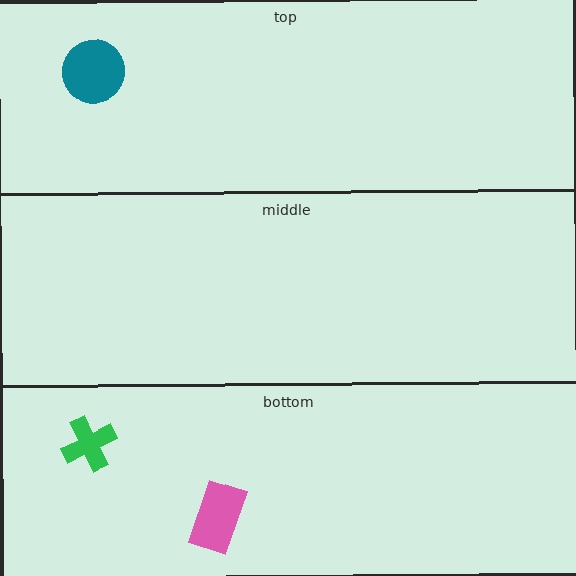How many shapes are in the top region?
1.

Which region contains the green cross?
The bottom region.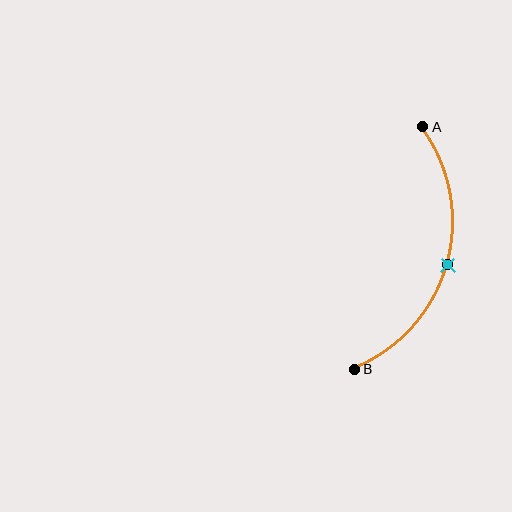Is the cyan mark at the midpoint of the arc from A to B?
Yes. The cyan mark lies on the arc at equal arc-length from both A and B — it is the arc midpoint.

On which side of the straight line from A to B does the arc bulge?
The arc bulges to the right of the straight line connecting A and B.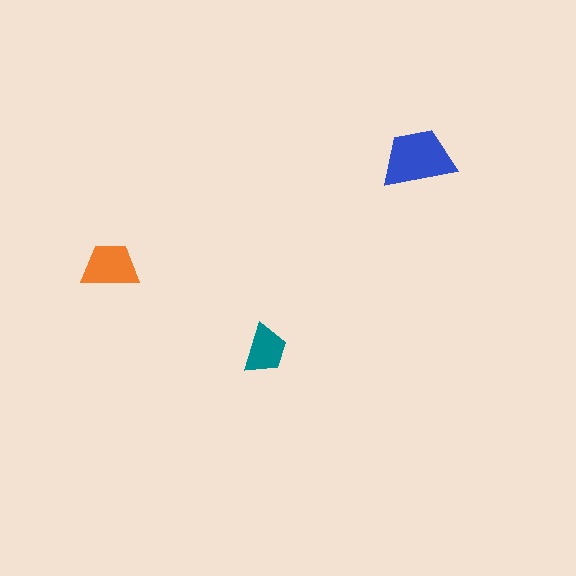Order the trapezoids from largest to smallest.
the blue one, the orange one, the teal one.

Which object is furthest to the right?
The blue trapezoid is rightmost.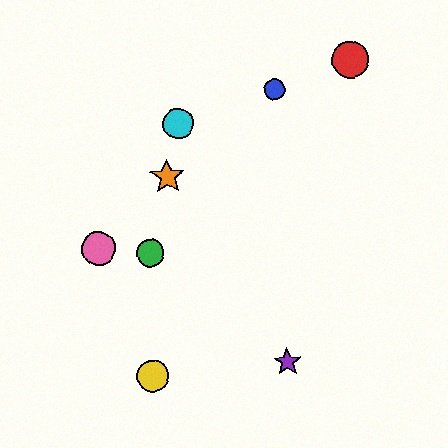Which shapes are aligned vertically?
The blue circle, the purple star are aligned vertically.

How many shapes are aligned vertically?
2 shapes (the blue circle, the purple star) are aligned vertically.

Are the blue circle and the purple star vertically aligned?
Yes, both are at x≈274.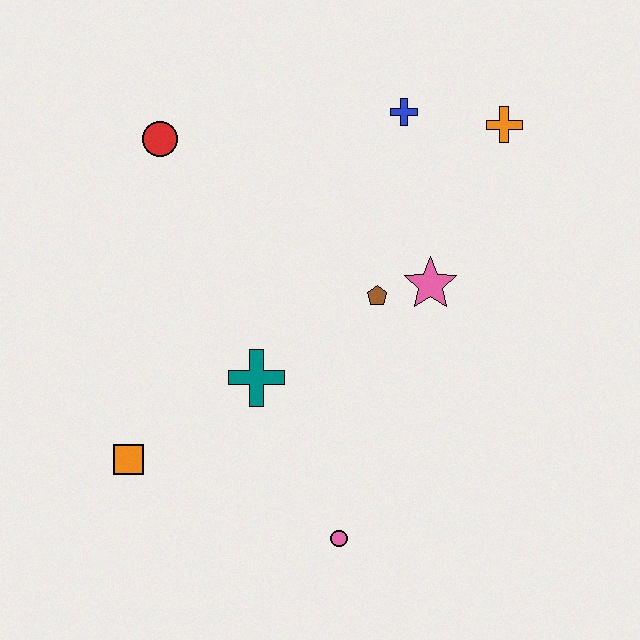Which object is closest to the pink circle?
The teal cross is closest to the pink circle.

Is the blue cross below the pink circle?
No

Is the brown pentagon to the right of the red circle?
Yes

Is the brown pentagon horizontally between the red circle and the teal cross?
No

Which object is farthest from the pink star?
The orange square is farthest from the pink star.